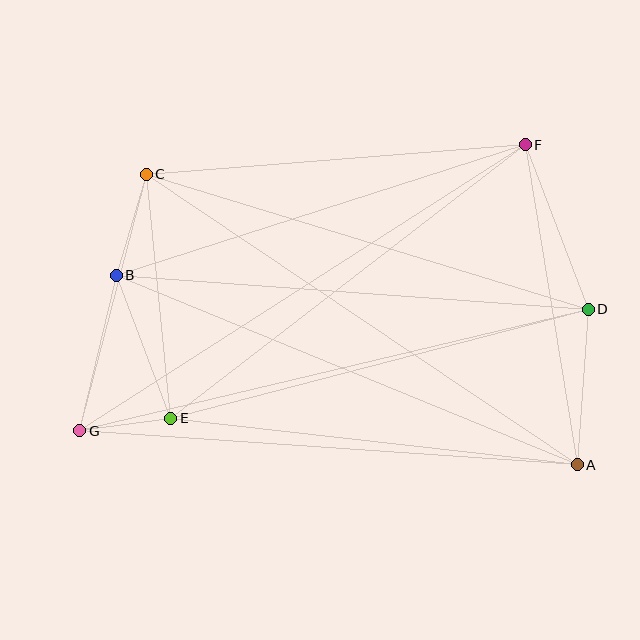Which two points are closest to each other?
Points E and G are closest to each other.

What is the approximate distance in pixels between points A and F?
The distance between A and F is approximately 324 pixels.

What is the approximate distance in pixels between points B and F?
The distance between B and F is approximately 429 pixels.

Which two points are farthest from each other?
Points F and G are farthest from each other.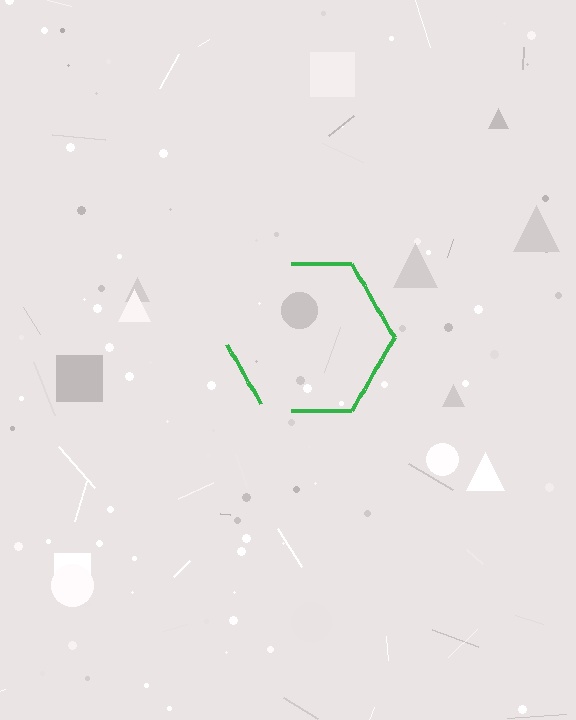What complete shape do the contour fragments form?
The contour fragments form a hexagon.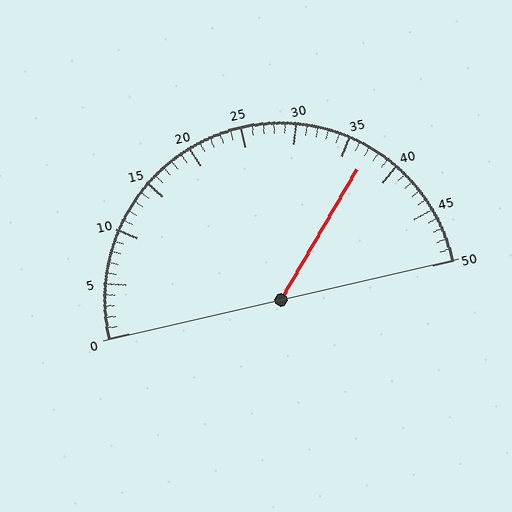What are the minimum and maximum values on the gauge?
The gauge ranges from 0 to 50.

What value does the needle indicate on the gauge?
The needle indicates approximately 37.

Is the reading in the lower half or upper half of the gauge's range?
The reading is in the upper half of the range (0 to 50).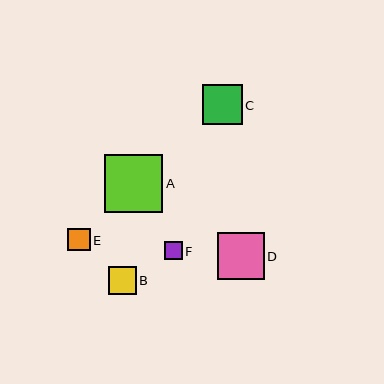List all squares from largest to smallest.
From largest to smallest: A, D, C, B, E, F.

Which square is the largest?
Square A is the largest with a size of approximately 58 pixels.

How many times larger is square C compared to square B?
Square C is approximately 1.4 times the size of square B.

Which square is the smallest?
Square F is the smallest with a size of approximately 18 pixels.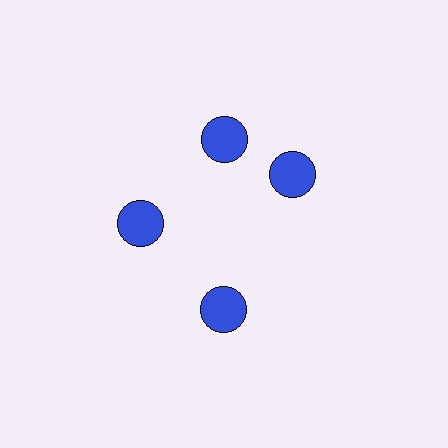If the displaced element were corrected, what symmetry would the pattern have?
It would have 4-fold rotational symmetry — the pattern would map onto itself every 90 degrees.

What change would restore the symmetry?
The symmetry would be restored by rotating it back into even spacing with its neighbors so that all 4 circles sit at equal angles and equal distance from the center.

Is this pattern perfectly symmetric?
No. The 4 blue circles are arranged in a ring, but one element near the 3 o'clock position is rotated out of alignment along the ring, breaking the 4-fold rotational symmetry.